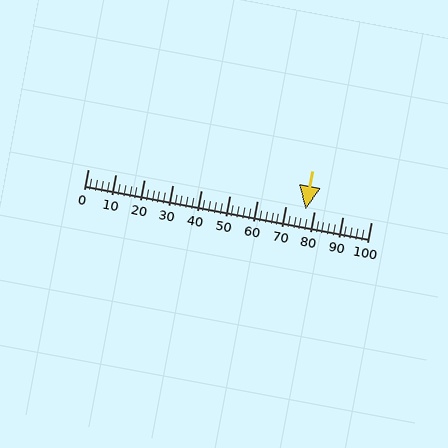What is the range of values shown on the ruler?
The ruler shows values from 0 to 100.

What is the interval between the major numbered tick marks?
The major tick marks are spaced 10 units apart.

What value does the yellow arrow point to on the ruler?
The yellow arrow points to approximately 77.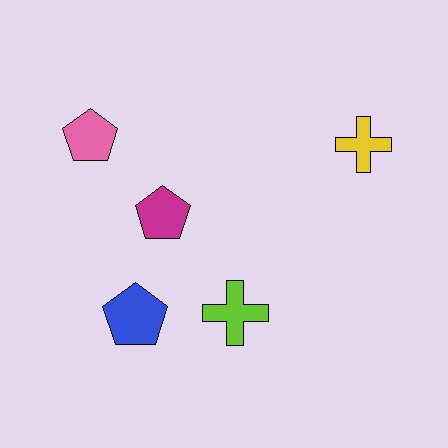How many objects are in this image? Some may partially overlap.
There are 5 objects.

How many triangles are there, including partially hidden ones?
There are no triangles.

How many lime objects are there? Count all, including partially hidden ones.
There is 1 lime object.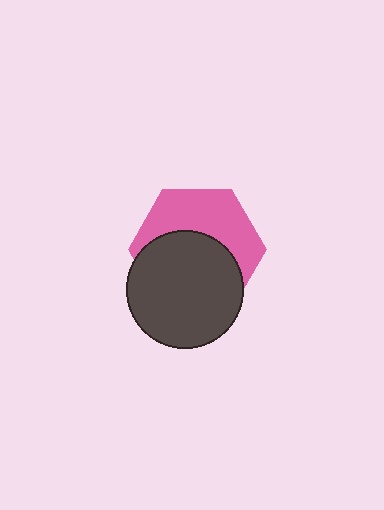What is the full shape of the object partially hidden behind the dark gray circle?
The partially hidden object is a pink hexagon.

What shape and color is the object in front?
The object in front is a dark gray circle.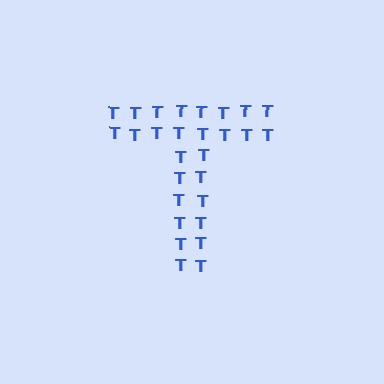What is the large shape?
The large shape is the letter T.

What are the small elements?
The small elements are letter T's.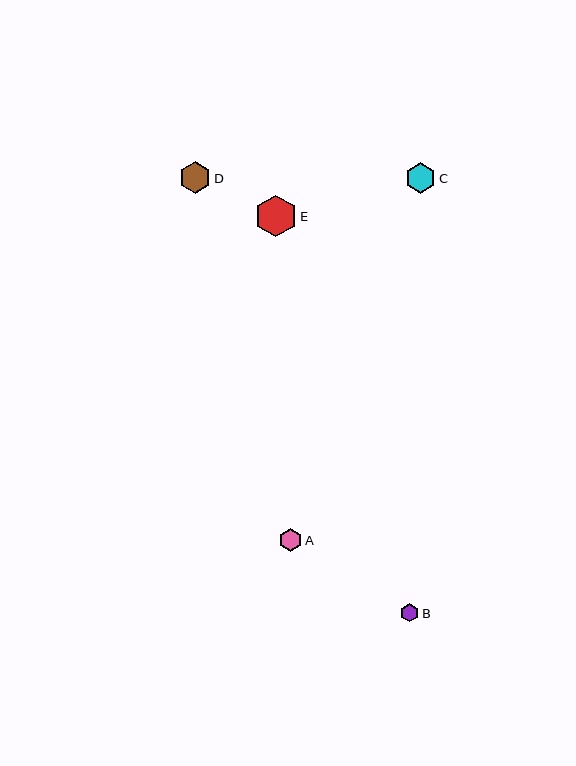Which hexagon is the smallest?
Hexagon B is the smallest with a size of approximately 19 pixels.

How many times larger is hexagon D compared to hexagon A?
Hexagon D is approximately 1.4 times the size of hexagon A.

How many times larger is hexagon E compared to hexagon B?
Hexagon E is approximately 2.3 times the size of hexagon B.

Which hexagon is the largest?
Hexagon E is the largest with a size of approximately 42 pixels.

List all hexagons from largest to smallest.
From largest to smallest: E, D, C, A, B.